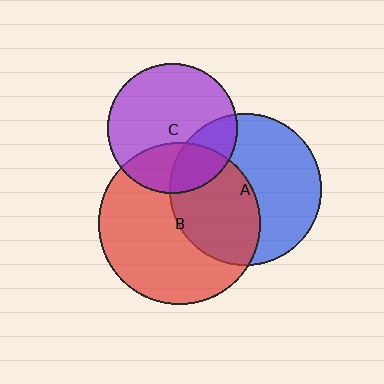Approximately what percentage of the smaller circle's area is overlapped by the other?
Approximately 25%.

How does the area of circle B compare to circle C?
Approximately 1.6 times.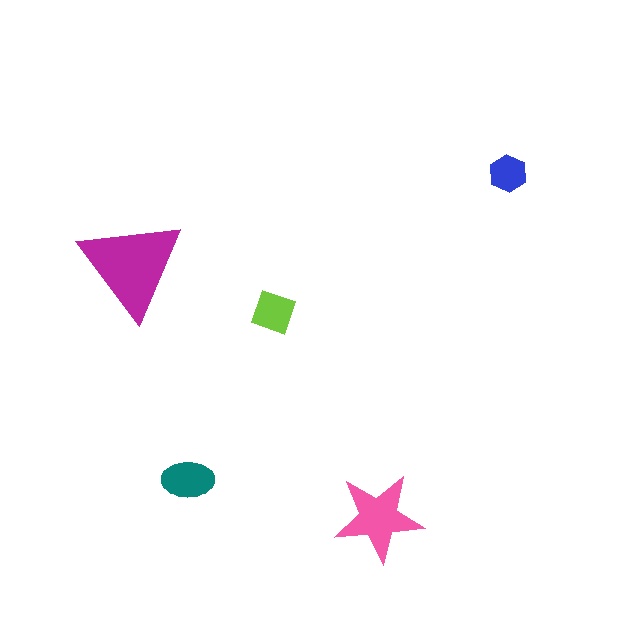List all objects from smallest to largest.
The blue hexagon, the lime diamond, the teal ellipse, the pink star, the magenta triangle.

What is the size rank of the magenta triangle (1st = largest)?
1st.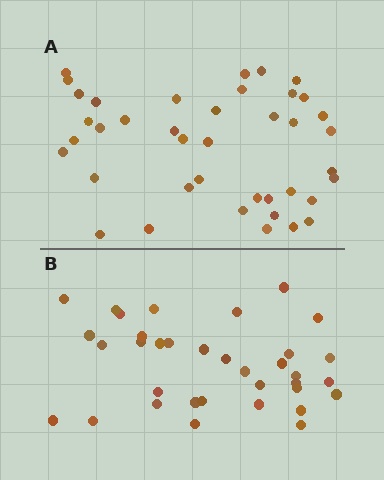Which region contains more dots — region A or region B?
Region A (the top region) has more dots.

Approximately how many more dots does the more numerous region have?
Region A has about 5 more dots than region B.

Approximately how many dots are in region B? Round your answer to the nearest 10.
About 40 dots. (The exact count is 35, which rounds to 40.)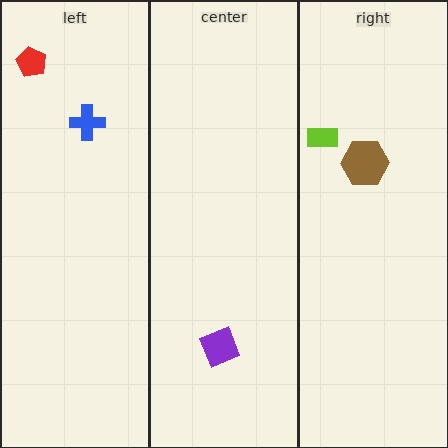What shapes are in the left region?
The blue cross, the red pentagon.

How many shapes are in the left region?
2.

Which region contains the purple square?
The center region.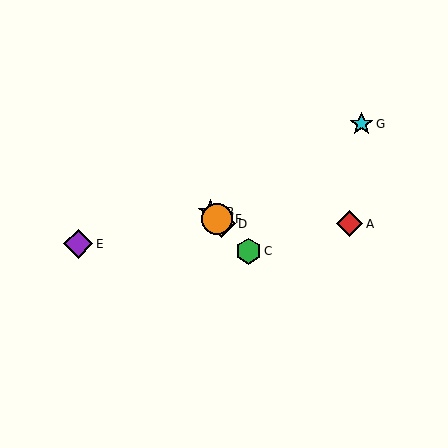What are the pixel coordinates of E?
Object E is at (78, 244).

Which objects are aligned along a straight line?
Objects B, C, D, F are aligned along a straight line.